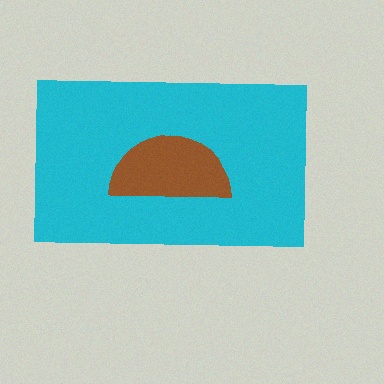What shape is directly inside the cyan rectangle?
The brown semicircle.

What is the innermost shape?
The brown semicircle.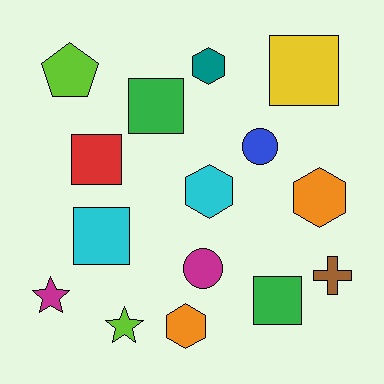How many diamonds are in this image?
There are no diamonds.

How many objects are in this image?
There are 15 objects.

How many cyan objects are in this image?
There are 2 cyan objects.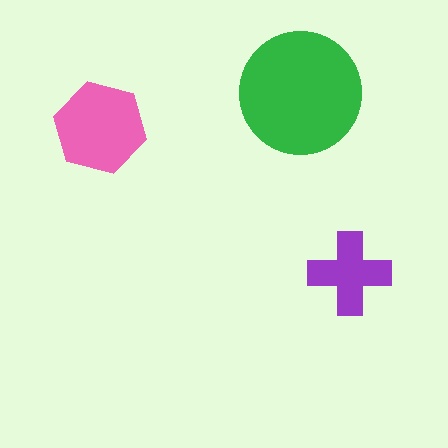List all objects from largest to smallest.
The green circle, the pink hexagon, the purple cross.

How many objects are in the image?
There are 3 objects in the image.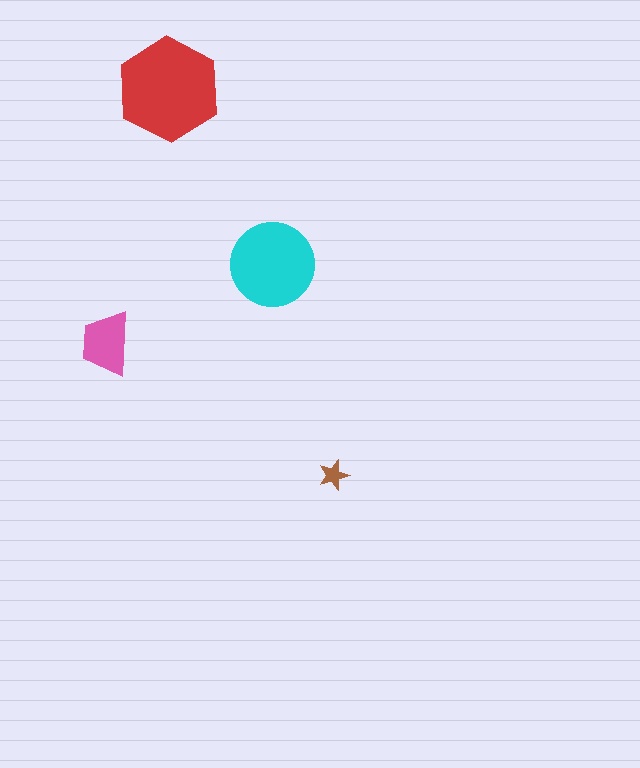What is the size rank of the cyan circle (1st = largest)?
2nd.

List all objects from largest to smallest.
The red hexagon, the cyan circle, the pink trapezoid, the brown star.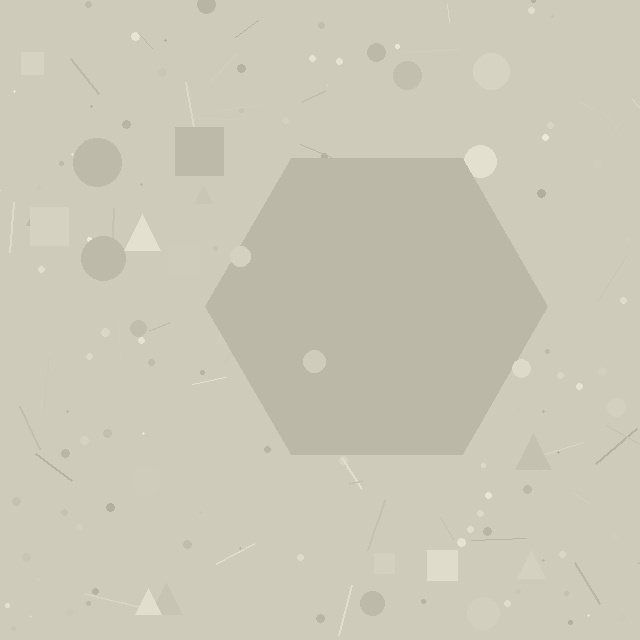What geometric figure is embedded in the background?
A hexagon is embedded in the background.